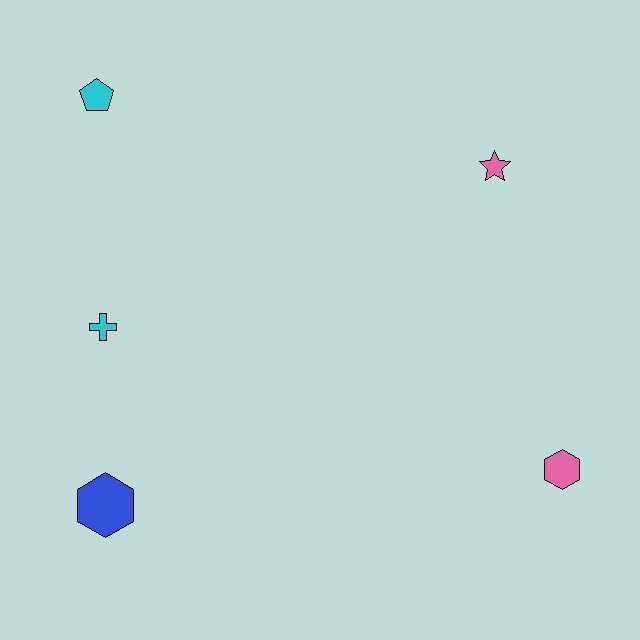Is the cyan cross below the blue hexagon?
No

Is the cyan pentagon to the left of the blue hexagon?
Yes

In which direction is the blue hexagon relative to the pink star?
The blue hexagon is to the left of the pink star.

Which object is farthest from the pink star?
The blue hexagon is farthest from the pink star.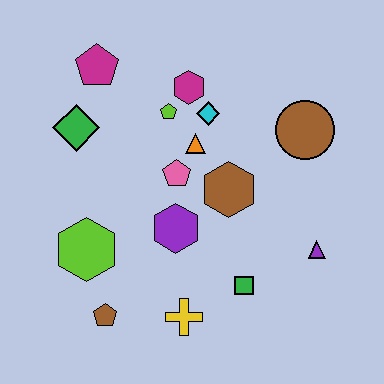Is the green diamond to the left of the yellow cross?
Yes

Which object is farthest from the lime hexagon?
The brown circle is farthest from the lime hexagon.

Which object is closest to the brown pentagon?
The lime hexagon is closest to the brown pentagon.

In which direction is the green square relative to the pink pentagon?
The green square is below the pink pentagon.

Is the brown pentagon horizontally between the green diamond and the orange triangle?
Yes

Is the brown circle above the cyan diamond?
No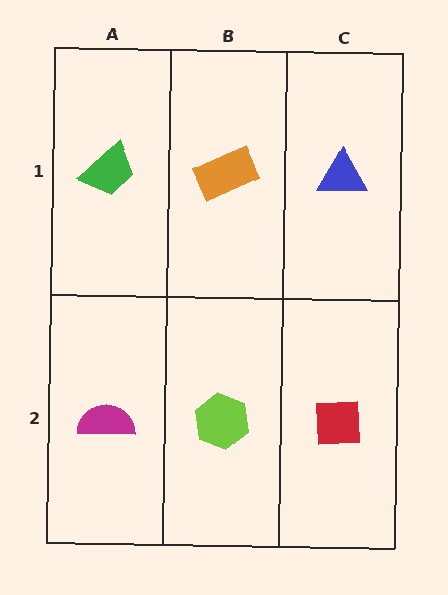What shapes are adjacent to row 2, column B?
An orange rectangle (row 1, column B), a magenta semicircle (row 2, column A), a red square (row 2, column C).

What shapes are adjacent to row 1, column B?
A lime hexagon (row 2, column B), a green trapezoid (row 1, column A), a blue triangle (row 1, column C).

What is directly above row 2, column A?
A green trapezoid.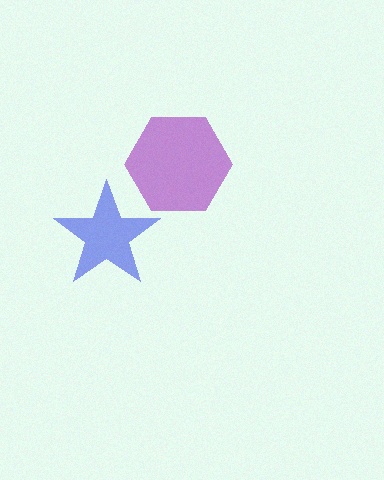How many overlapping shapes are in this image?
There are 2 overlapping shapes in the image.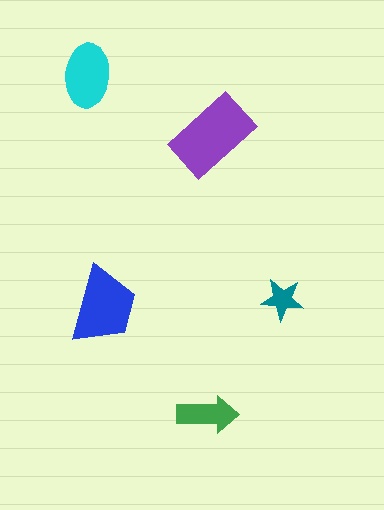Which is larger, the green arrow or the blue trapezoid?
The blue trapezoid.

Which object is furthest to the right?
The teal star is rightmost.